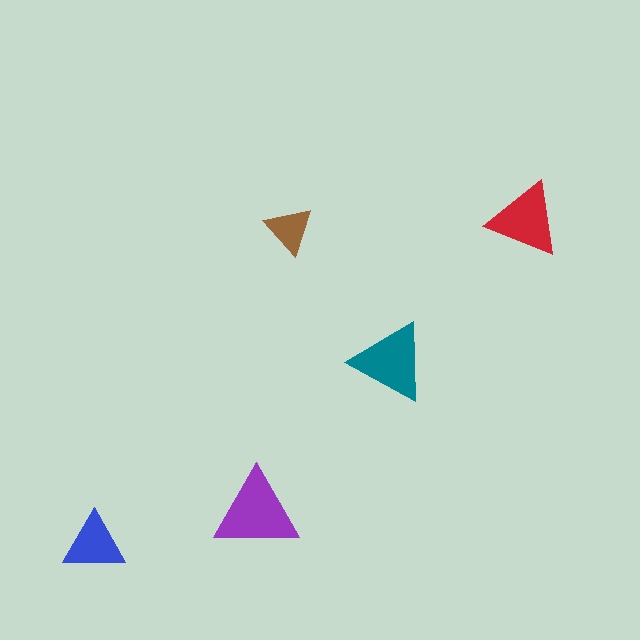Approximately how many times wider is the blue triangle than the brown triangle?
About 1.5 times wider.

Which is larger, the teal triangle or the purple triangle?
The purple one.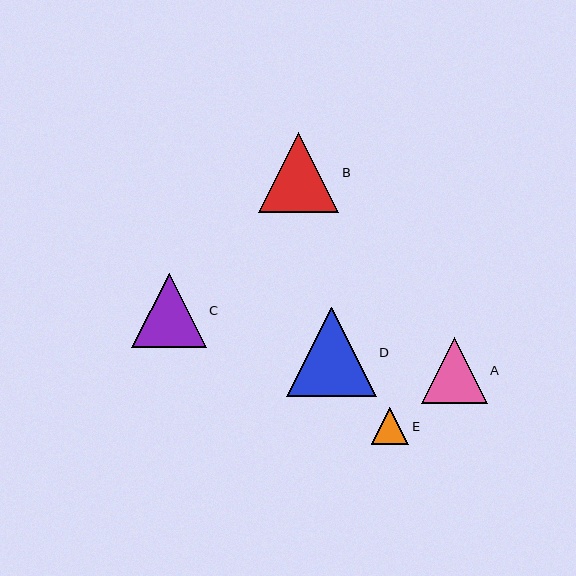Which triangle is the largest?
Triangle D is the largest with a size of approximately 89 pixels.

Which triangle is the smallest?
Triangle E is the smallest with a size of approximately 37 pixels.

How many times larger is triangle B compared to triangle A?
Triangle B is approximately 1.2 times the size of triangle A.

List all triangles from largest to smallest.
From largest to smallest: D, B, C, A, E.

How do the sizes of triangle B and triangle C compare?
Triangle B and triangle C are approximately the same size.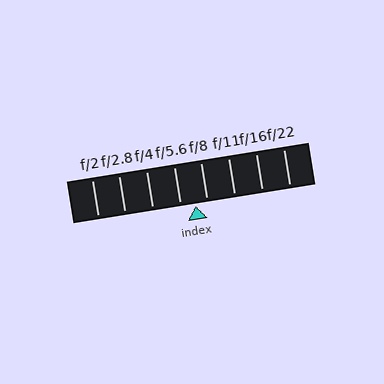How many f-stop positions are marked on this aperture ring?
There are 8 f-stop positions marked.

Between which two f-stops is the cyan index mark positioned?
The index mark is between f/5.6 and f/8.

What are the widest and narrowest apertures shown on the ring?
The widest aperture shown is f/2 and the narrowest is f/22.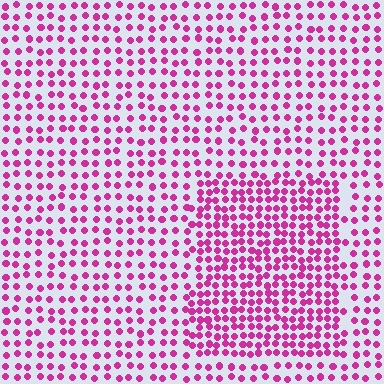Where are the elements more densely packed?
The elements are more densely packed inside the rectangle boundary.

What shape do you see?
I see a rectangle.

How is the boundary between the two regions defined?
The boundary is defined by a change in element density (approximately 1.8x ratio). All elements are the same color, size, and shape.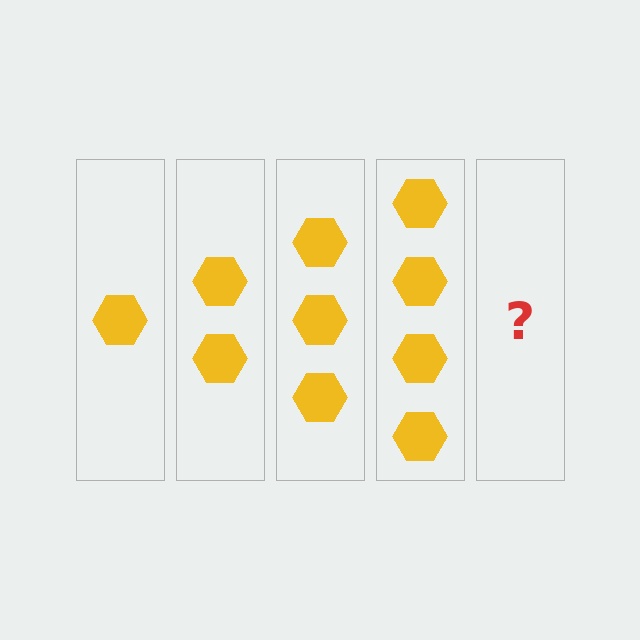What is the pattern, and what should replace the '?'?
The pattern is that each step adds one more hexagon. The '?' should be 5 hexagons.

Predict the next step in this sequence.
The next step is 5 hexagons.